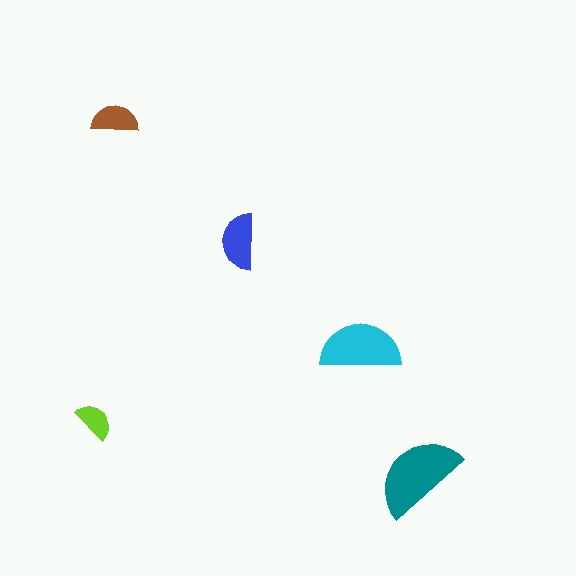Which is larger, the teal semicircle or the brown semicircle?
The teal one.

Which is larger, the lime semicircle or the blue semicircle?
The blue one.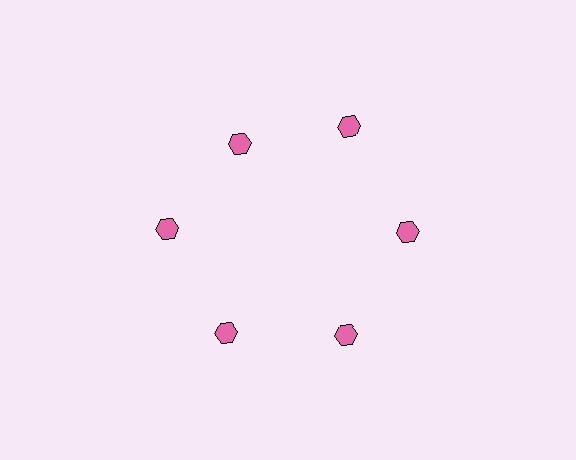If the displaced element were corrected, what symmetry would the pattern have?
It would have 6-fold rotational symmetry — the pattern would map onto itself every 60 degrees.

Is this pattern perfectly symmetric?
No. The 6 pink hexagons are arranged in a ring, but one element near the 11 o'clock position is pulled inward toward the center, breaking the 6-fold rotational symmetry.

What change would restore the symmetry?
The symmetry would be restored by moving it outward, back onto the ring so that all 6 hexagons sit at equal angles and equal distance from the center.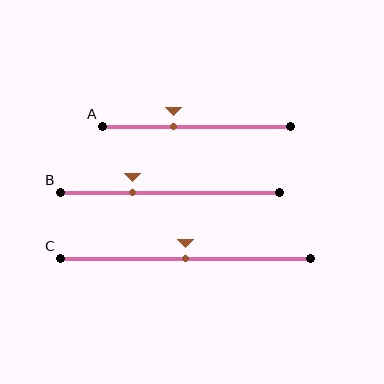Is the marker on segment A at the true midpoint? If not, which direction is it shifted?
No, the marker on segment A is shifted to the left by about 12% of the segment length.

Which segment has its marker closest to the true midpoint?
Segment C has its marker closest to the true midpoint.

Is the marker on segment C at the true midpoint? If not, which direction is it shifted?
Yes, the marker on segment C is at the true midpoint.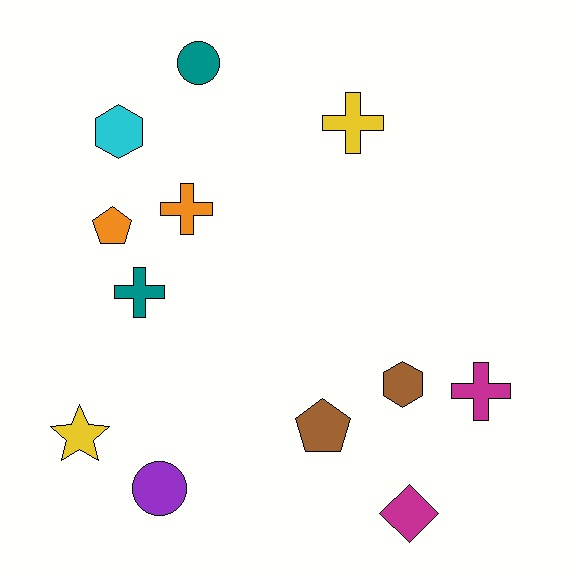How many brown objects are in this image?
There are 2 brown objects.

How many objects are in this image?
There are 12 objects.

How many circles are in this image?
There are 2 circles.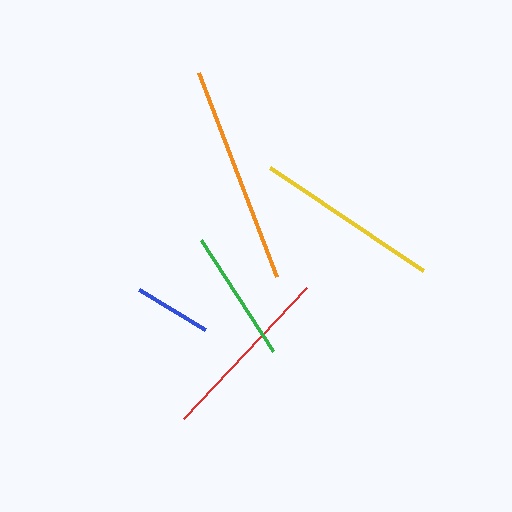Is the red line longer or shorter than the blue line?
The red line is longer than the blue line.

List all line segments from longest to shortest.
From longest to shortest: orange, yellow, red, green, blue.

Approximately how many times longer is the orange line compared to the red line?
The orange line is approximately 1.2 times the length of the red line.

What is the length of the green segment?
The green segment is approximately 132 pixels long.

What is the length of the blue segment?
The blue segment is approximately 78 pixels long.